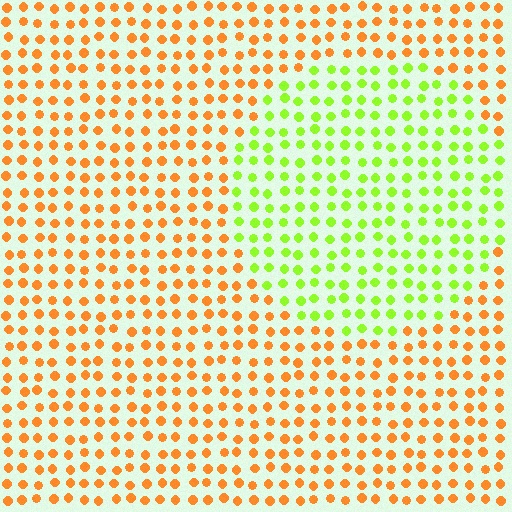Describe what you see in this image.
The image is filled with small orange elements in a uniform arrangement. A circle-shaped region is visible where the elements are tinted to a slightly different hue, forming a subtle color boundary.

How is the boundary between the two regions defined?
The boundary is defined purely by a slight shift in hue (about 64 degrees). Spacing, size, and orientation are identical on both sides.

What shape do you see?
I see a circle.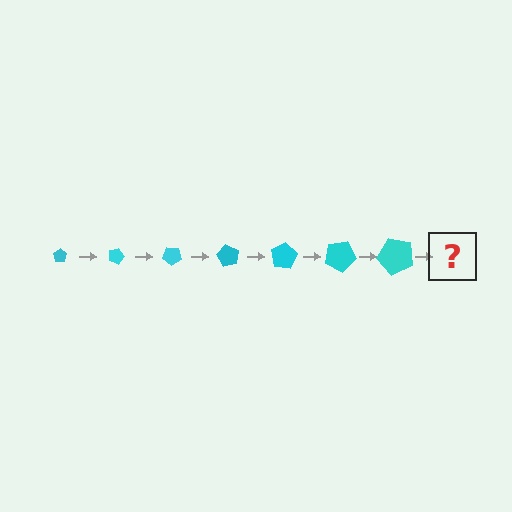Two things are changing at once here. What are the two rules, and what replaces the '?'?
The two rules are that the pentagon grows larger each step and it rotates 20 degrees each step. The '?' should be a pentagon, larger than the previous one and rotated 140 degrees from the start.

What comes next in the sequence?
The next element should be a pentagon, larger than the previous one and rotated 140 degrees from the start.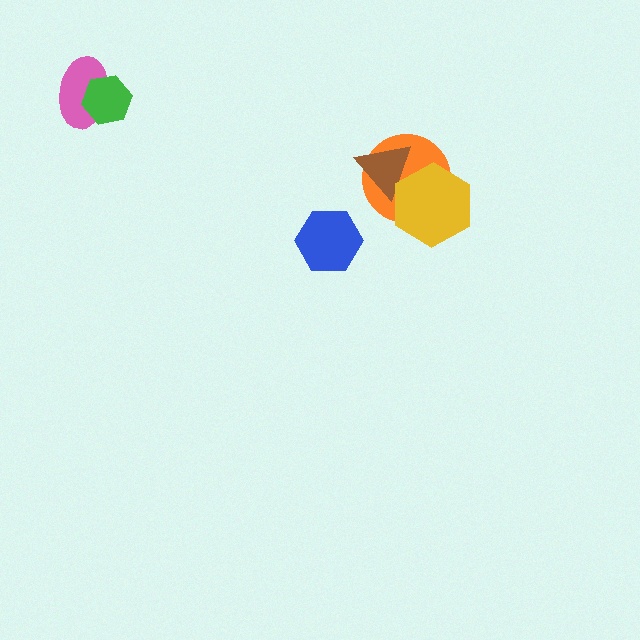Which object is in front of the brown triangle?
The yellow hexagon is in front of the brown triangle.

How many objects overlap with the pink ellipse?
1 object overlaps with the pink ellipse.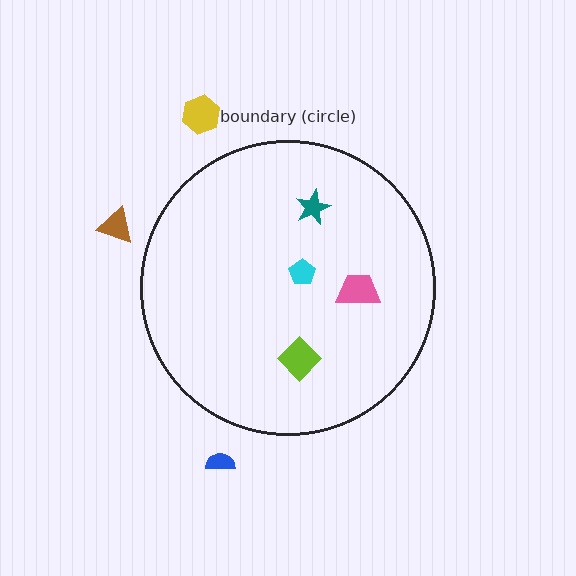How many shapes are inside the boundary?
4 inside, 3 outside.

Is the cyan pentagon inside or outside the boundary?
Inside.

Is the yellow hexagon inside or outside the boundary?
Outside.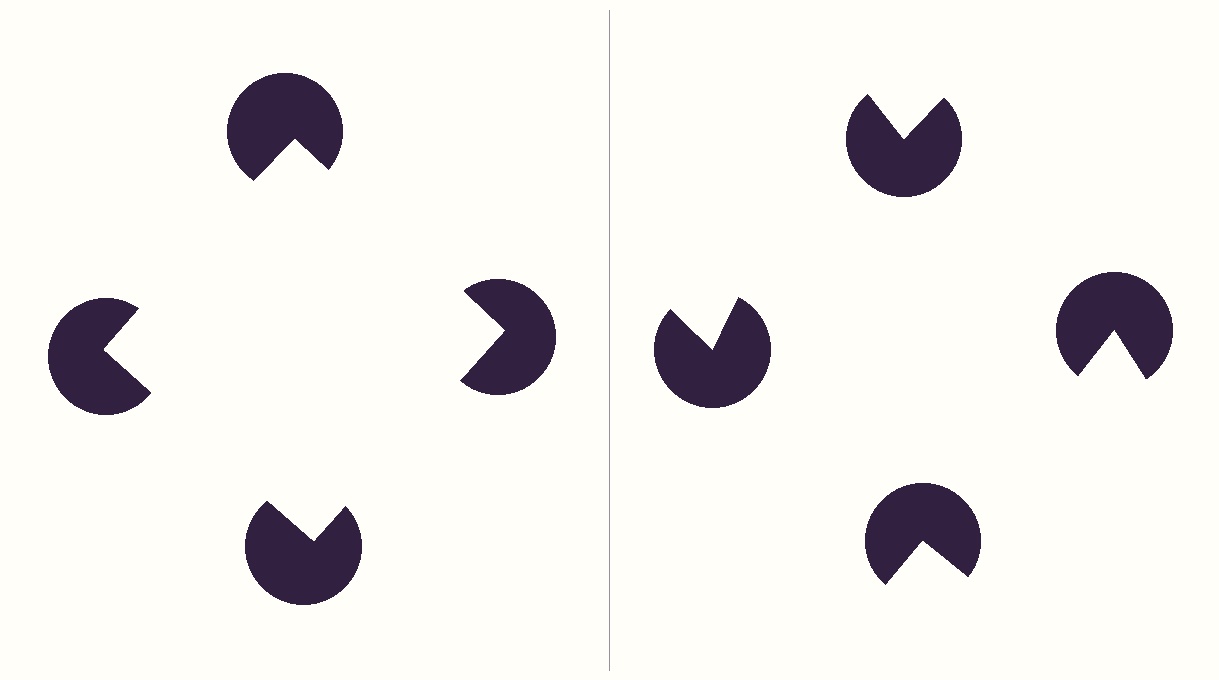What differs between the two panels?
The pac-man discs are positioned identically on both sides; only the wedge orientations differ. On the left they align to a square; on the right they are misaligned.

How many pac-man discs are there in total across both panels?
8 — 4 on each side.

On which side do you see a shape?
An illusory square appears on the left side. On the right side the wedge cuts are rotated, so no coherent shape forms.